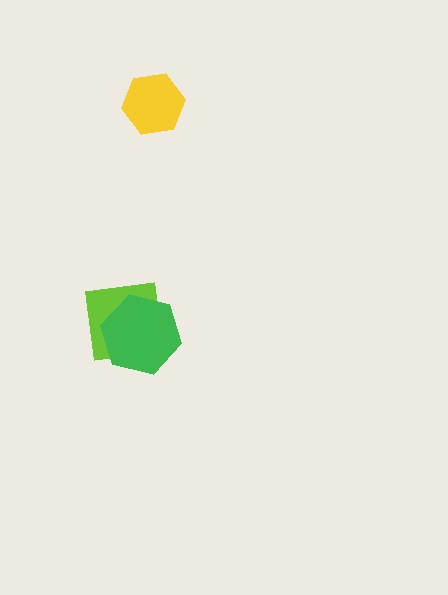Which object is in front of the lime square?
The green hexagon is in front of the lime square.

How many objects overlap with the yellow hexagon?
0 objects overlap with the yellow hexagon.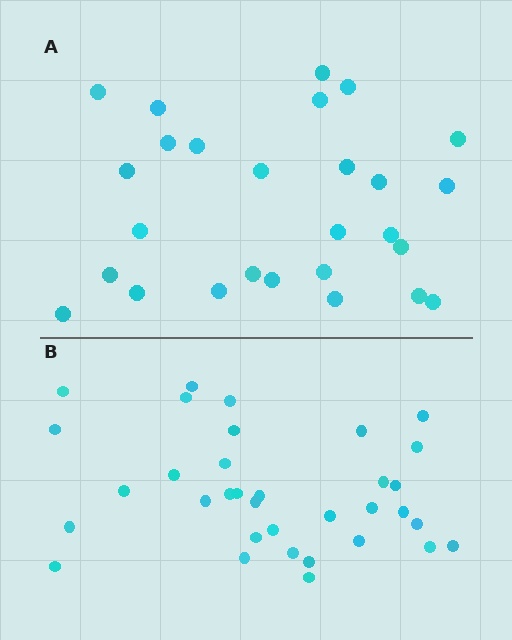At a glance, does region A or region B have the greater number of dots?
Region B (the bottom region) has more dots.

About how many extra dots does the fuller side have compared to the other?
Region B has roughly 8 or so more dots than region A.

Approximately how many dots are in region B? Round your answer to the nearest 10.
About 30 dots. (The exact count is 34, which rounds to 30.)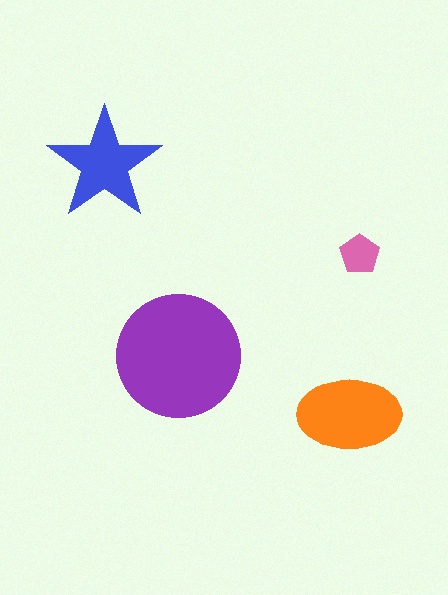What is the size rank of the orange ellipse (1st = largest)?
2nd.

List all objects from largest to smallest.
The purple circle, the orange ellipse, the blue star, the pink pentagon.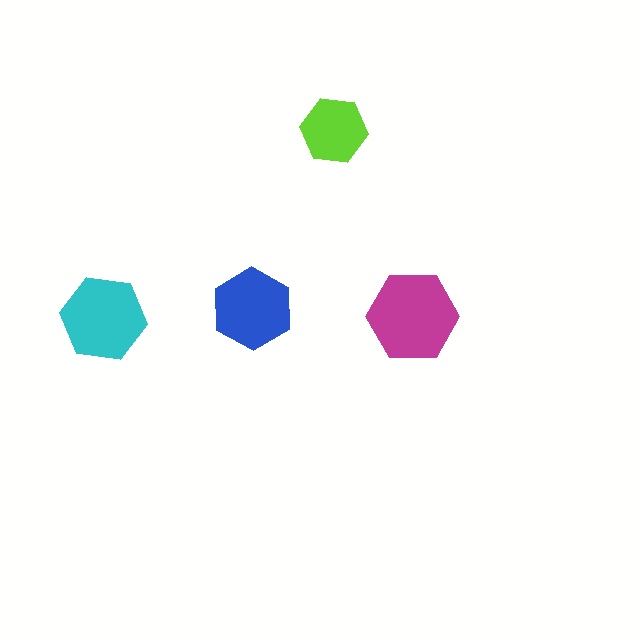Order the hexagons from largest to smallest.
the magenta one, the cyan one, the blue one, the lime one.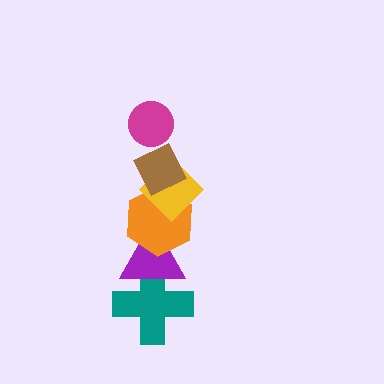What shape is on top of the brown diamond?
The magenta circle is on top of the brown diamond.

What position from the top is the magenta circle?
The magenta circle is 1st from the top.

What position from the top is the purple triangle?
The purple triangle is 5th from the top.